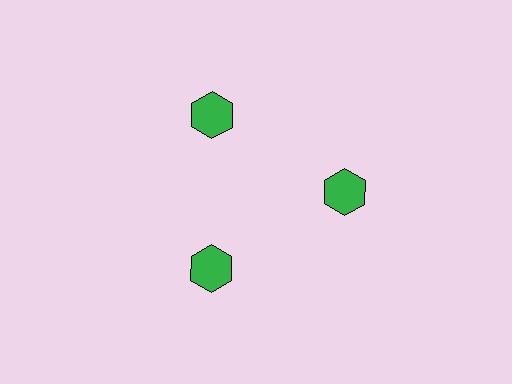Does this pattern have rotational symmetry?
Yes, this pattern has 3-fold rotational symmetry. It looks the same after rotating 120 degrees around the center.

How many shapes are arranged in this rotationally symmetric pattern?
There are 3 shapes, arranged in 3 groups of 1.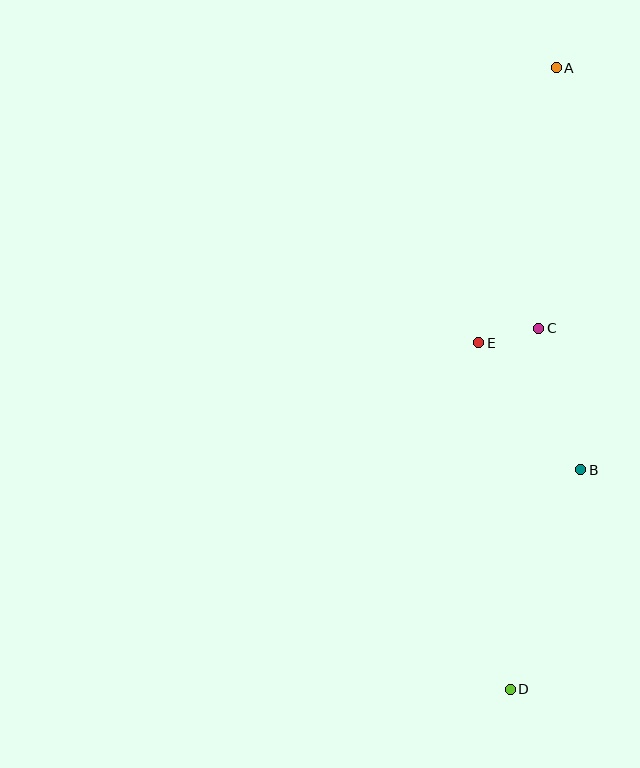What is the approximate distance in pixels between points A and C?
The distance between A and C is approximately 261 pixels.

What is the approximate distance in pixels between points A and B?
The distance between A and B is approximately 403 pixels.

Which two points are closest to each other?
Points C and E are closest to each other.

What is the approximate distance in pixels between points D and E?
The distance between D and E is approximately 348 pixels.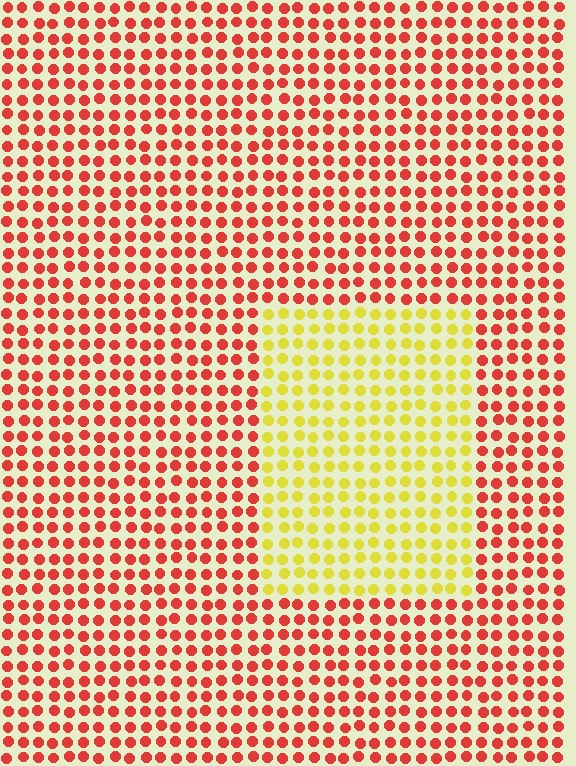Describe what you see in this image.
The image is filled with small red elements in a uniform arrangement. A rectangle-shaped region is visible where the elements are tinted to a slightly different hue, forming a subtle color boundary.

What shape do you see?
I see a rectangle.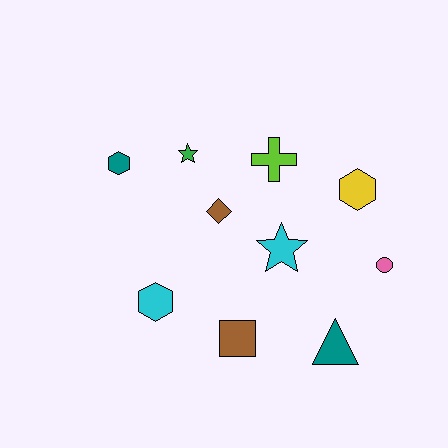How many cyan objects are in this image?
There are 2 cyan objects.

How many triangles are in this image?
There is 1 triangle.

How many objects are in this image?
There are 10 objects.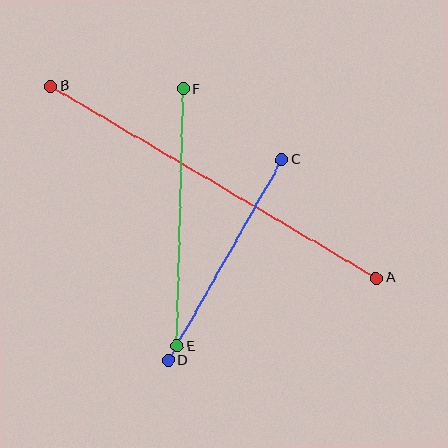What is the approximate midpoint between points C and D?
The midpoint is at approximately (225, 260) pixels.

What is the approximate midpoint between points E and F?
The midpoint is at approximately (180, 217) pixels.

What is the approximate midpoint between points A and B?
The midpoint is at approximately (214, 182) pixels.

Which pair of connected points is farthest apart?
Points A and B are farthest apart.